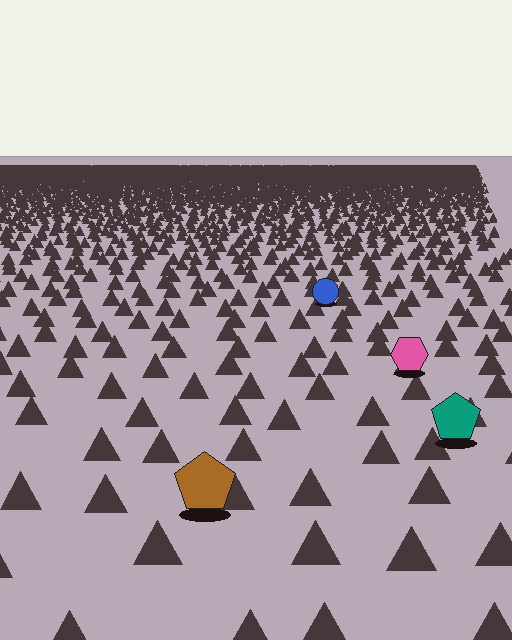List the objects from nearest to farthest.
From nearest to farthest: the brown pentagon, the teal pentagon, the pink hexagon, the blue circle.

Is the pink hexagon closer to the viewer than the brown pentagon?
No. The brown pentagon is closer — you can tell from the texture gradient: the ground texture is coarser near it.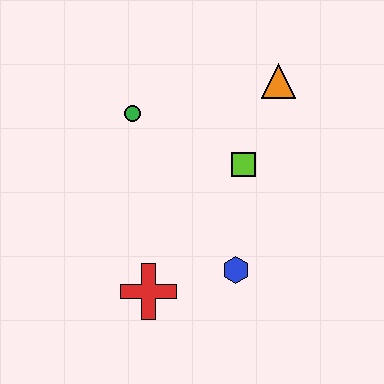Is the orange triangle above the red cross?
Yes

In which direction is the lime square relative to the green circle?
The lime square is to the right of the green circle.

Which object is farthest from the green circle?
The blue hexagon is farthest from the green circle.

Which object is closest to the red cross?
The blue hexagon is closest to the red cross.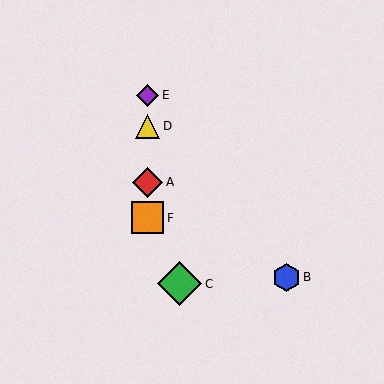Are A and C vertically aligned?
No, A is at x≈148 and C is at x≈180.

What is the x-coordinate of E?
Object E is at x≈148.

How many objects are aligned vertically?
4 objects (A, D, E, F) are aligned vertically.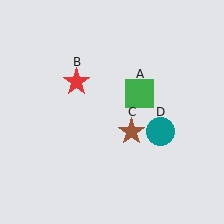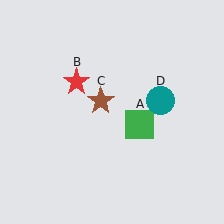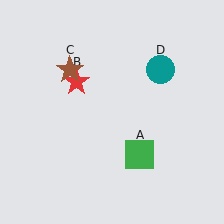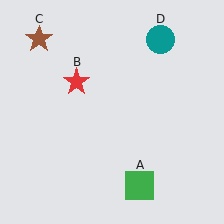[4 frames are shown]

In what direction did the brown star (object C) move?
The brown star (object C) moved up and to the left.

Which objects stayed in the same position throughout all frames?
Red star (object B) remained stationary.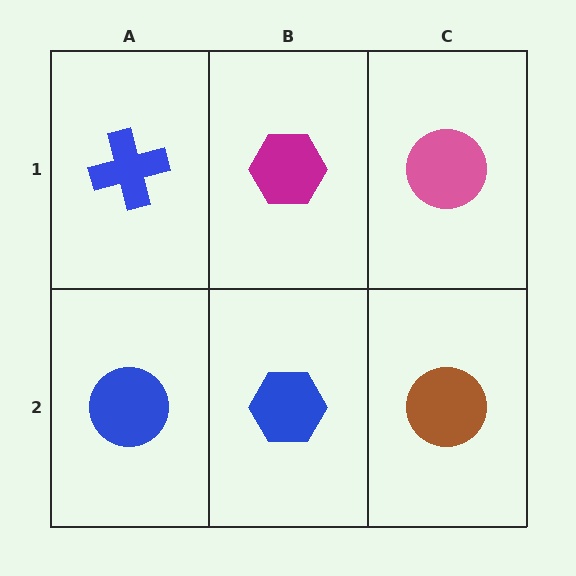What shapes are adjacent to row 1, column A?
A blue circle (row 2, column A), a magenta hexagon (row 1, column B).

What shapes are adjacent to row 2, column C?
A pink circle (row 1, column C), a blue hexagon (row 2, column B).